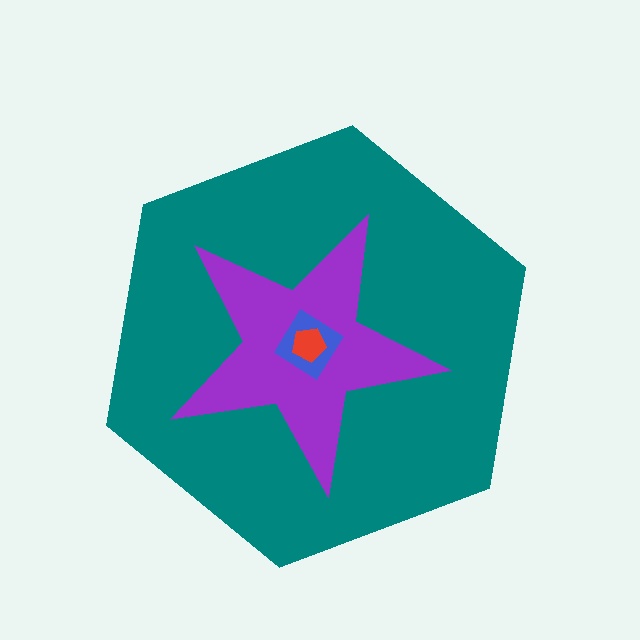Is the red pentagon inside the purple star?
Yes.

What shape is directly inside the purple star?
The blue diamond.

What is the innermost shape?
The red pentagon.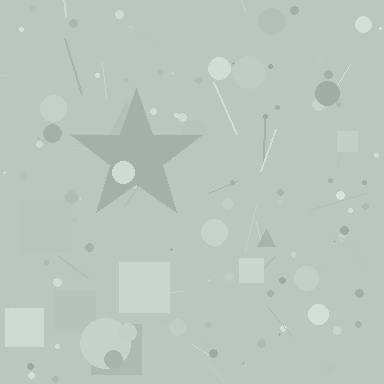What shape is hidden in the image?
A star is hidden in the image.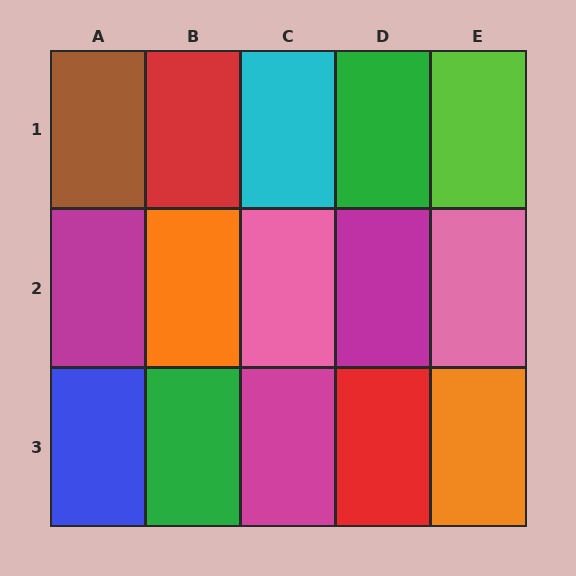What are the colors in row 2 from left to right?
Magenta, orange, pink, magenta, pink.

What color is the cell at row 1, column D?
Green.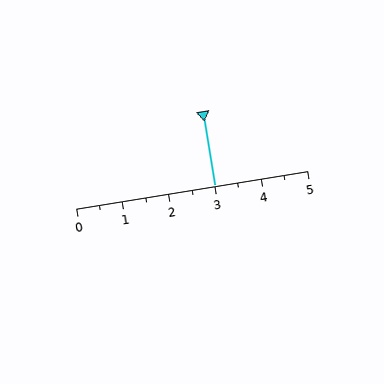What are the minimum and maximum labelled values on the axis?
The axis runs from 0 to 5.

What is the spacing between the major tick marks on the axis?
The major ticks are spaced 1 apart.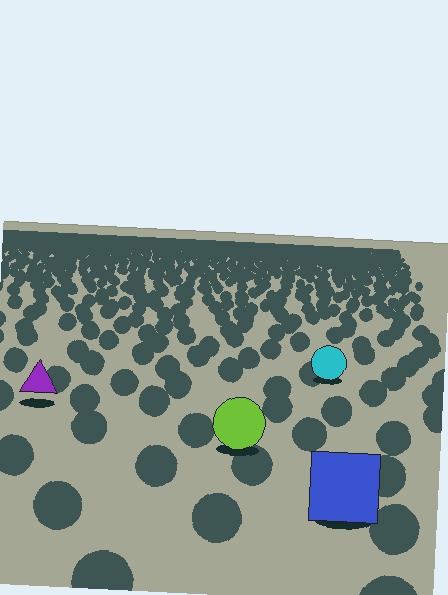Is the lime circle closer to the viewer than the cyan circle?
Yes. The lime circle is closer — you can tell from the texture gradient: the ground texture is coarser near it.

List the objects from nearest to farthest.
From nearest to farthest: the blue square, the lime circle, the purple triangle, the cyan circle.